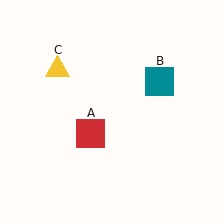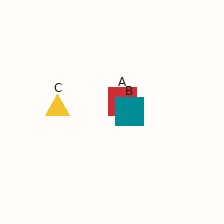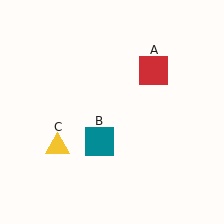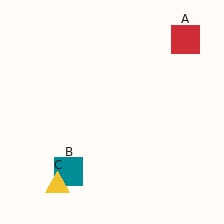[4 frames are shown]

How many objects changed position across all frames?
3 objects changed position: red square (object A), teal square (object B), yellow triangle (object C).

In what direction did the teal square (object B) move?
The teal square (object B) moved down and to the left.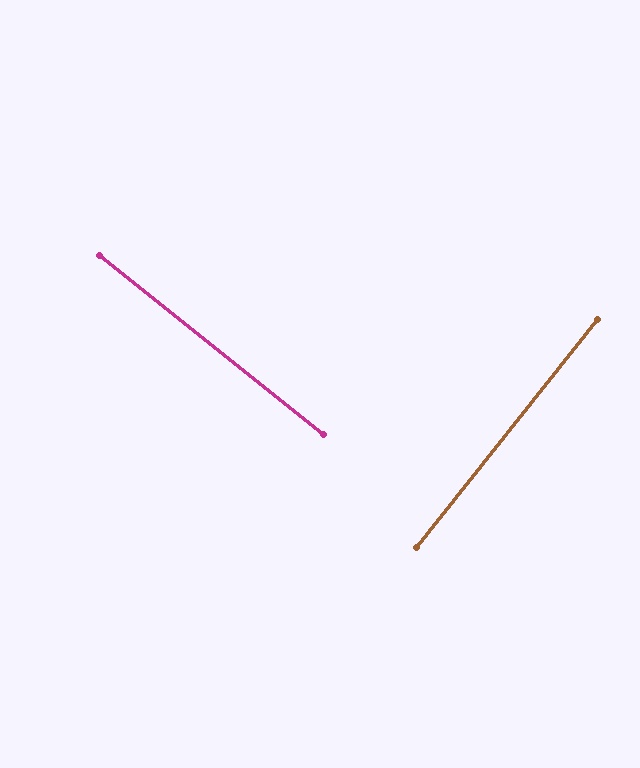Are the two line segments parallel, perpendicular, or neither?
Perpendicular — they meet at approximately 90°.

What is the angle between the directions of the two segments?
Approximately 90 degrees.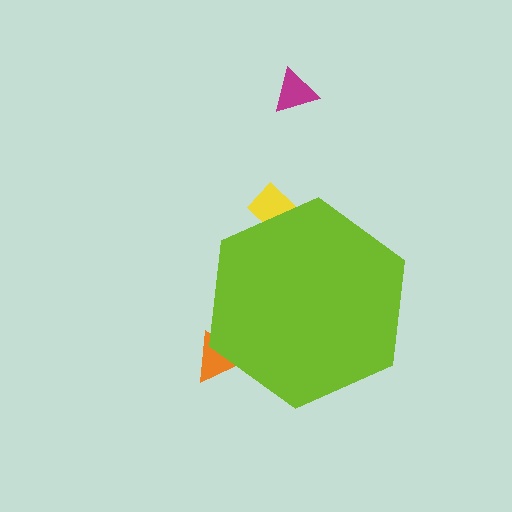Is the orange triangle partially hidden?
Yes, the orange triangle is partially hidden behind the lime hexagon.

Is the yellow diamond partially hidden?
Yes, the yellow diamond is partially hidden behind the lime hexagon.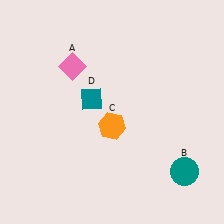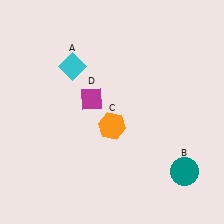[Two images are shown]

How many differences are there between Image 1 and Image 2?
There are 2 differences between the two images.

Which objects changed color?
A changed from pink to cyan. D changed from teal to magenta.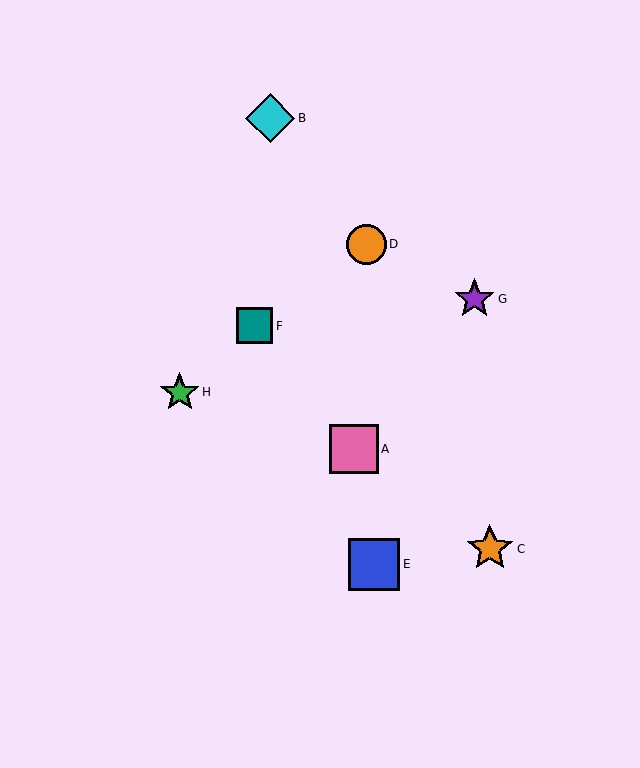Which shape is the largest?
The blue square (labeled E) is the largest.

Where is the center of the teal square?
The center of the teal square is at (255, 326).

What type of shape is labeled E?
Shape E is a blue square.